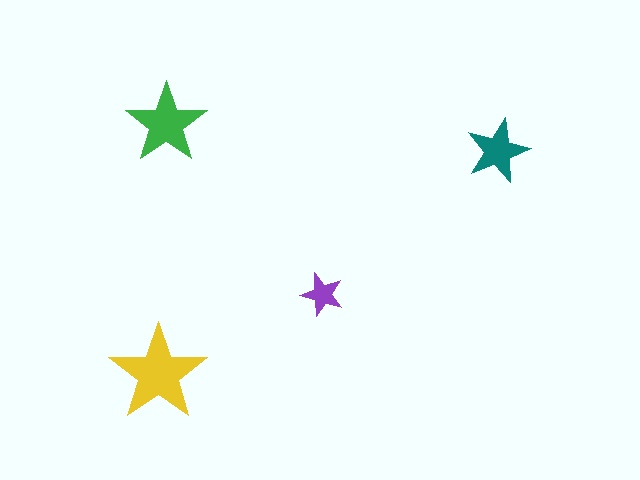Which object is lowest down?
The yellow star is bottommost.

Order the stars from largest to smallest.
the yellow one, the green one, the teal one, the purple one.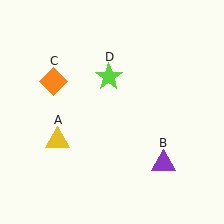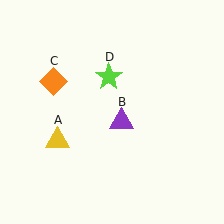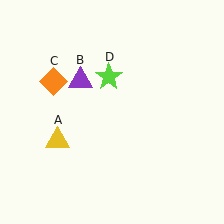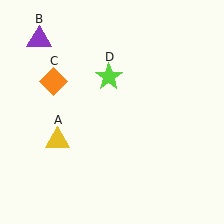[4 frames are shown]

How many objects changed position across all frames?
1 object changed position: purple triangle (object B).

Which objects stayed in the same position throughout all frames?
Yellow triangle (object A) and orange diamond (object C) and lime star (object D) remained stationary.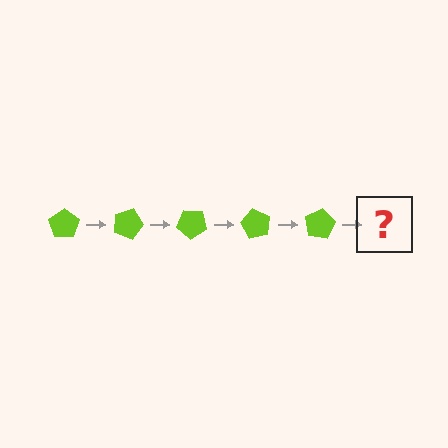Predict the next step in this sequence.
The next step is a lime pentagon rotated 100 degrees.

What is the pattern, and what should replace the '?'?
The pattern is that the pentagon rotates 20 degrees each step. The '?' should be a lime pentagon rotated 100 degrees.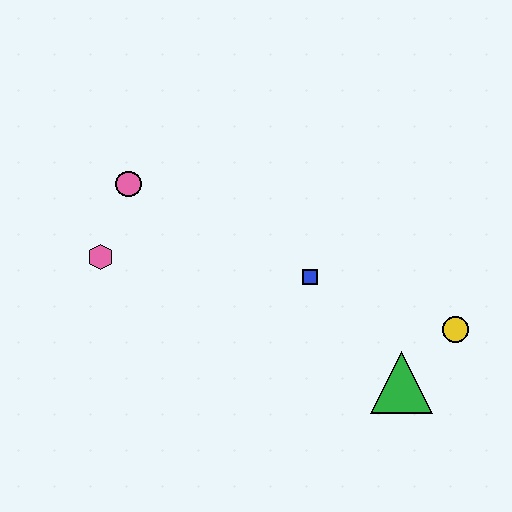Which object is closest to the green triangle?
The yellow circle is closest to the green triangle.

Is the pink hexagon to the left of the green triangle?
Yes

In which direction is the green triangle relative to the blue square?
The green triangle is below the blue square.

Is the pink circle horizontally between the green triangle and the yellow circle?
No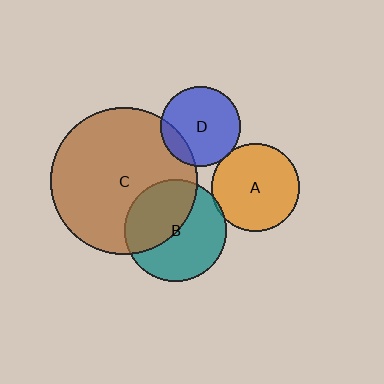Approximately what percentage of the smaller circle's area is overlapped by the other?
Approximately 5%.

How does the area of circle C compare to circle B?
Approximately 2.1 times.